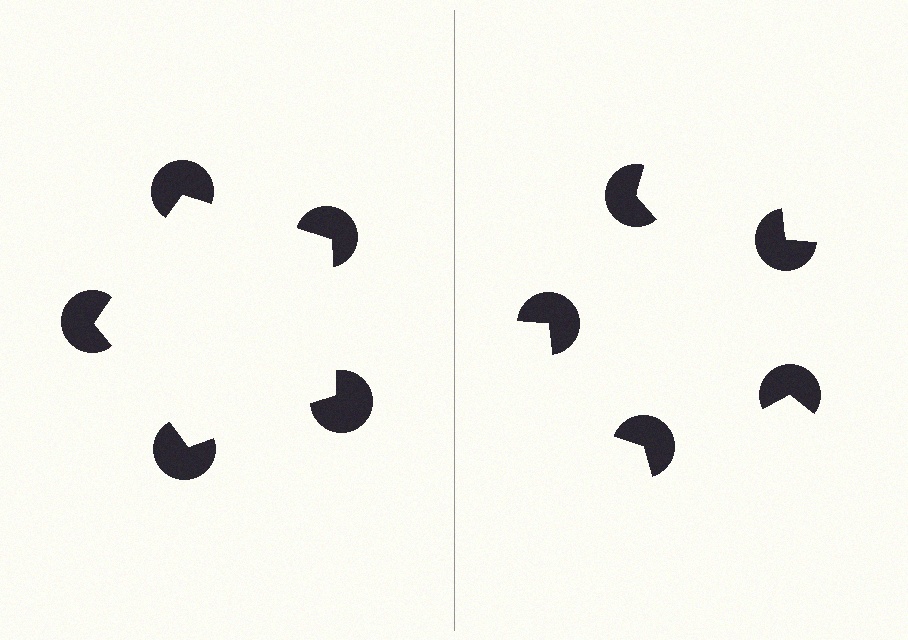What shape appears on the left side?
An illusory pentagon.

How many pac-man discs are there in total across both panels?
10 — 5 on each side.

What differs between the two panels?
The pac-man discs are positioned identically on both sides; only the wedge orientations differ. On the left they align to a pentagon; on the right they are misaligned.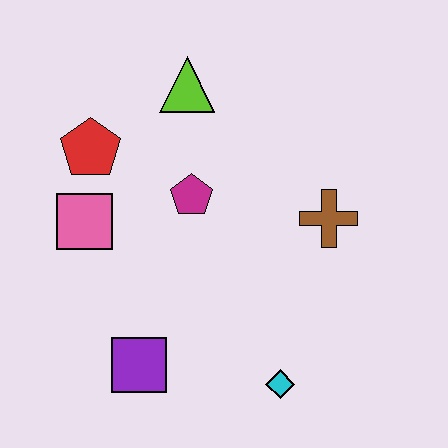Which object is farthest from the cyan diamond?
The lime triangle is farthest from the cyan diamond.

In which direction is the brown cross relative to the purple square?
The brown cross is to the right of the purple square.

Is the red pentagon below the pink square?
No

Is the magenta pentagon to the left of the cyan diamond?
Yes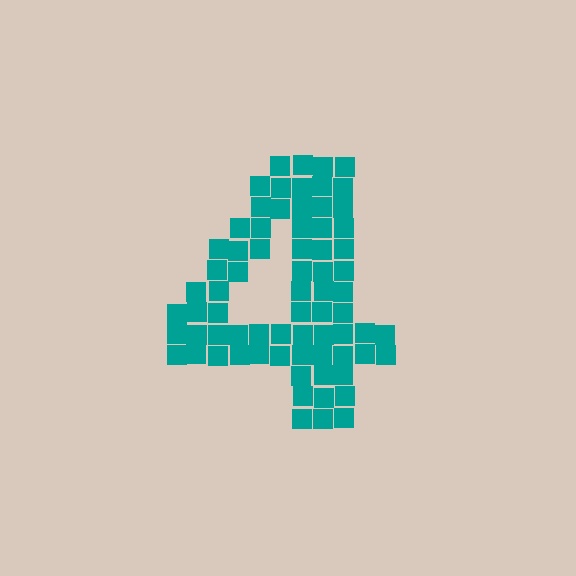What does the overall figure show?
The overall figure shows the digit 4.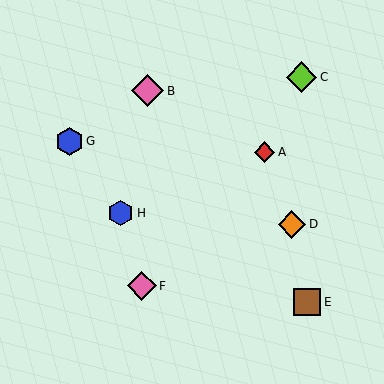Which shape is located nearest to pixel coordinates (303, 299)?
The brown square (labeled E) at (307, 302) is nearest to that location.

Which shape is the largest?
The pink diamond (labeled B) is the largest.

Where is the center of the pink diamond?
The center of the pink diamond is at (148, 91).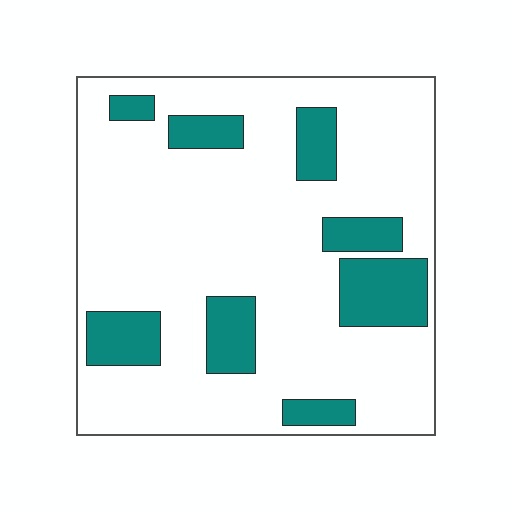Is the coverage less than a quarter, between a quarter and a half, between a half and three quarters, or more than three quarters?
Less than a quarter.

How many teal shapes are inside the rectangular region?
8.